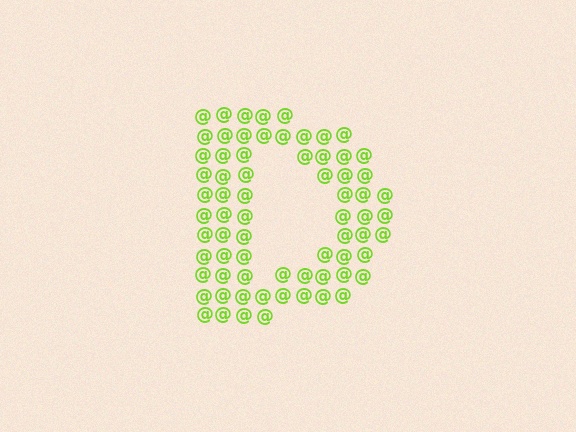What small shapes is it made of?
It is made of small at signs.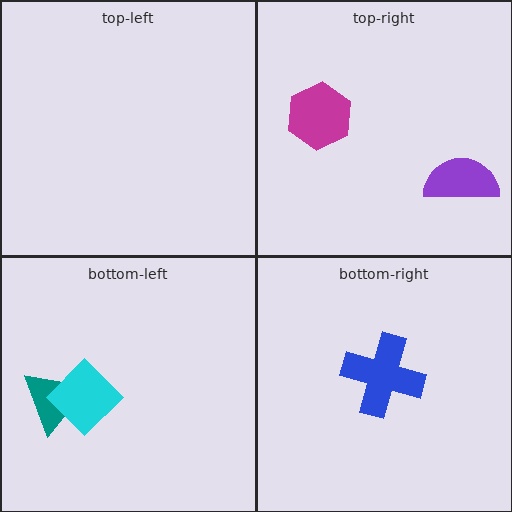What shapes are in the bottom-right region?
The blue cross.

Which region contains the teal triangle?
The bottom-left region.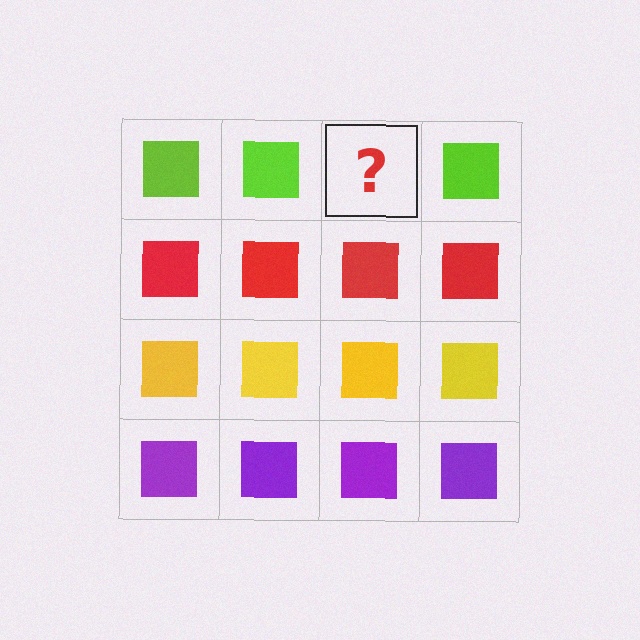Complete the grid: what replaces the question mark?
The question mark should be replaced with a lime square.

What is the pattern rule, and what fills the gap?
The rule is that each row has a consistent color. The gap should be filled with a lime square.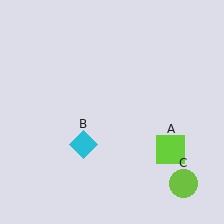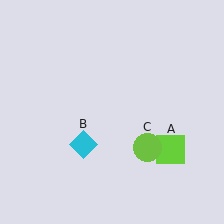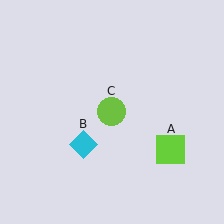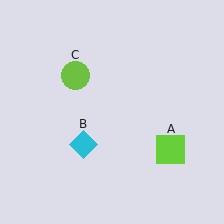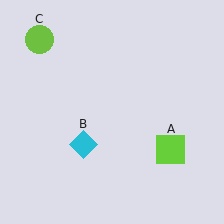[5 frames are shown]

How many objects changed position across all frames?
1 object changed position: lime circle (object C).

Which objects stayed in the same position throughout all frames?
Lime square (object A) and cyan diamond (object B) remained stationary.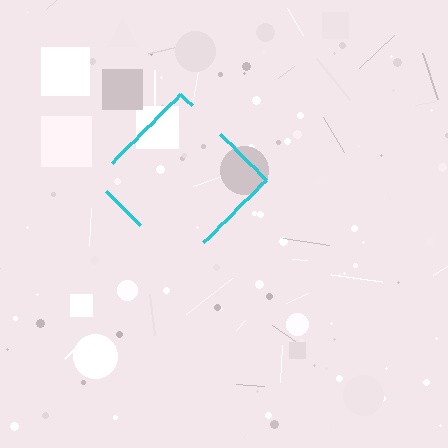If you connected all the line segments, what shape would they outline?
They would outline a diamond.